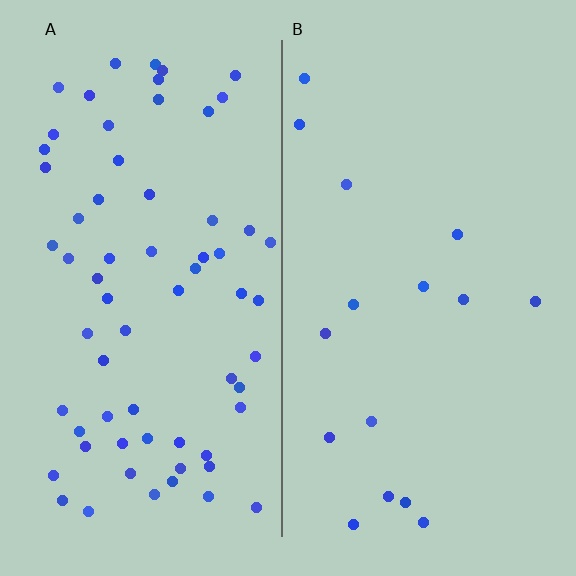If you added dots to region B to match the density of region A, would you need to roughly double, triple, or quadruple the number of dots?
Approximately quadruple.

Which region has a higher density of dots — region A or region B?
A (the left).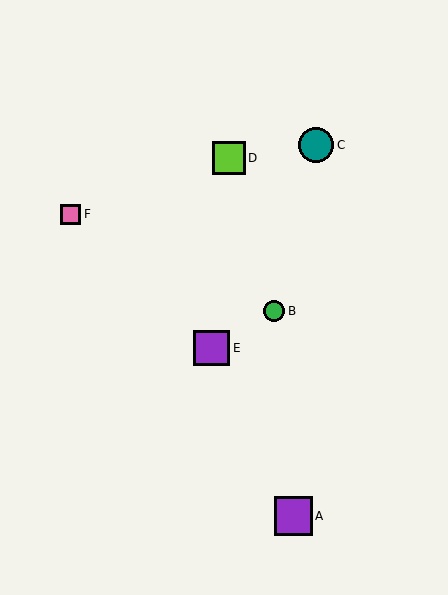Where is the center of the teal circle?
The center of the teal circle is at (316, 145).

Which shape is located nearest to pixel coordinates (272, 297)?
The green circle (labeled B) at (274, 311) is nearest to that location.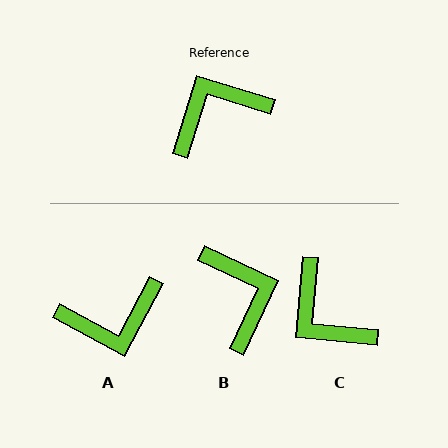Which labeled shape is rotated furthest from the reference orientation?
A, about 169 degrees away.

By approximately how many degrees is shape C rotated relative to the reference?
Approximately 102 degrees counter-clockwise.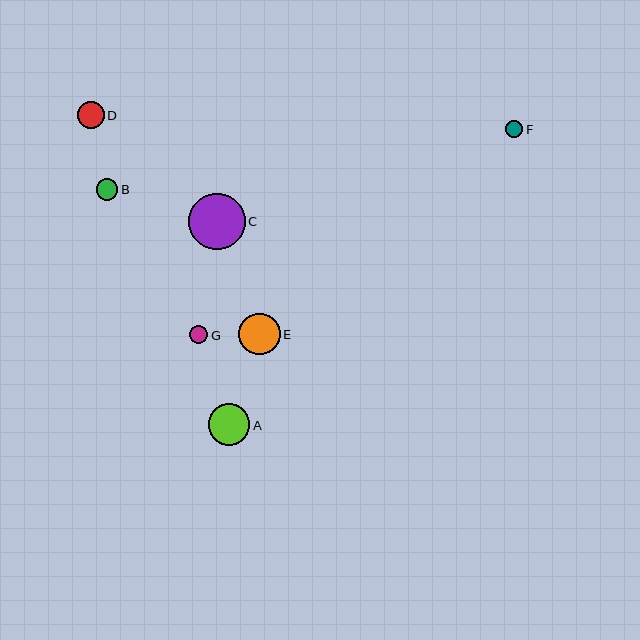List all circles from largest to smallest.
From largest to smallest: C, A, E, D, B, G, F.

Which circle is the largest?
Circle C is the largest with a size of approximately 56 pixels.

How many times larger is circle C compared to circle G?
Circle C is approximately 3.0 times the size of circle G.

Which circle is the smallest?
Circle F is the smallest with a size of approximately 17 pixels.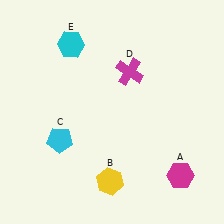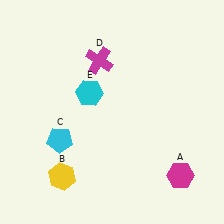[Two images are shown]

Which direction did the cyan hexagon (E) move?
The cyan hexagon (E) moved down.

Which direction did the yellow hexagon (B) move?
The yellow hexagon (B) moved left.